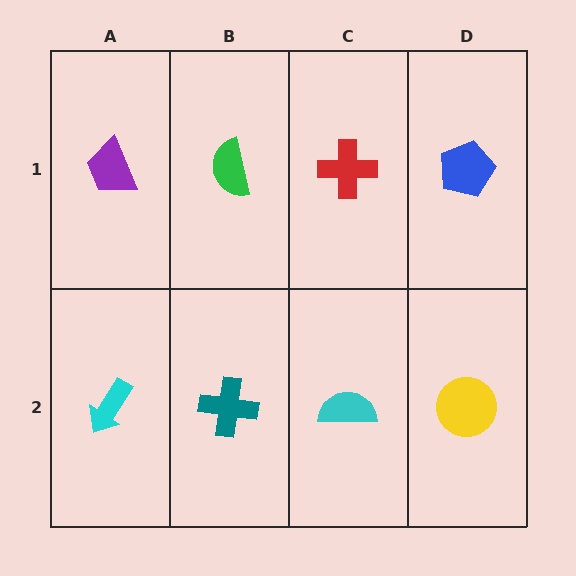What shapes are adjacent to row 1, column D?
A yellow circle (row 2, column D), a red cross (row 1, column C).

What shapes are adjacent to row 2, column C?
A red cross (row 1, column C), a teal cross (row 2, column B), a yellow circle (row 2, column D).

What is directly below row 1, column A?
A cyan arrow.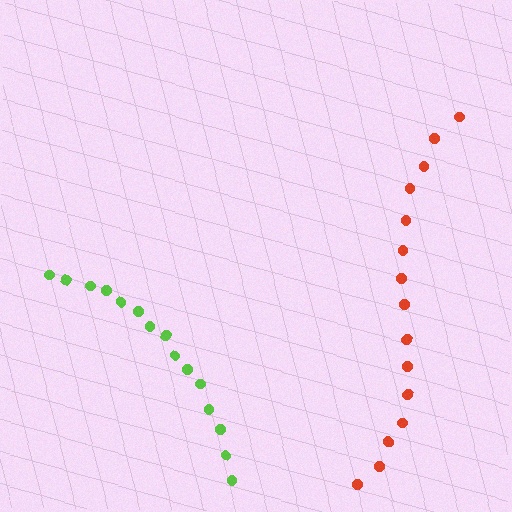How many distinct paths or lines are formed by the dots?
There are 2 distinct paths.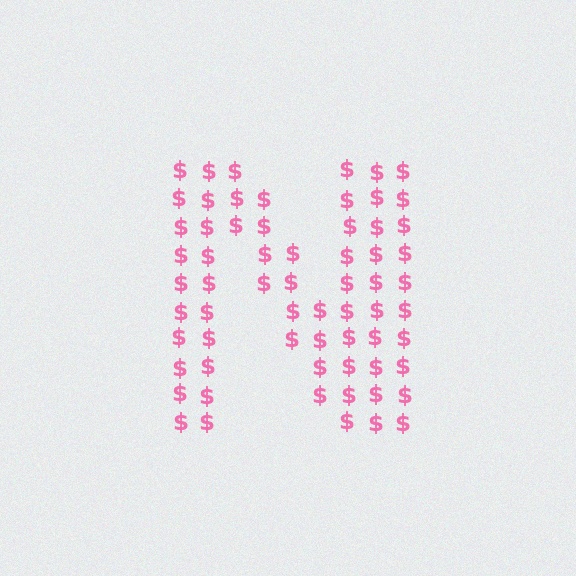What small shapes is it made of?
It is made of small dollar signs.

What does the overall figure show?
The overall figure shows the letter N.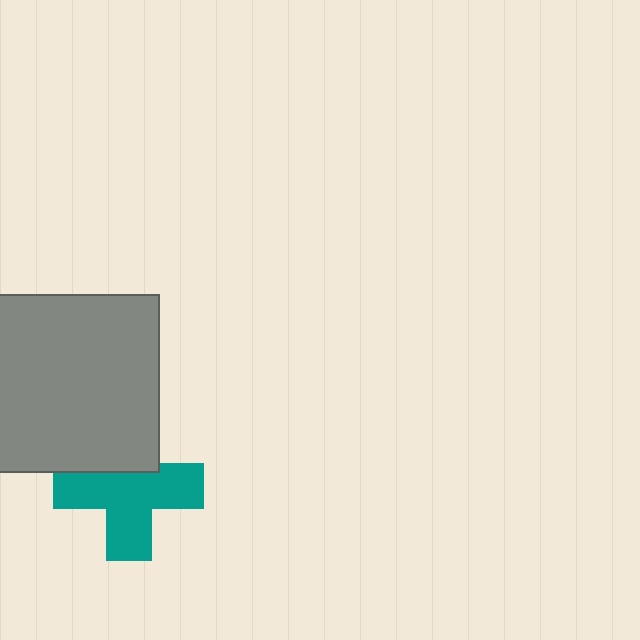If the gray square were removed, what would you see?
You would see the complete teal cross.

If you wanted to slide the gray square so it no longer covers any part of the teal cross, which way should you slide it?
Slide it up — that is the most direct way to separate the two shapes.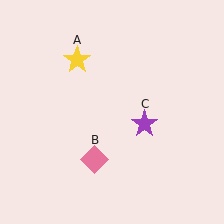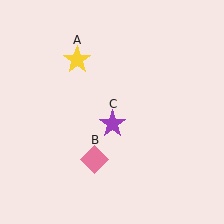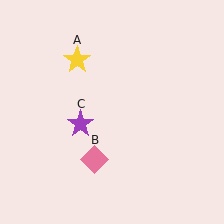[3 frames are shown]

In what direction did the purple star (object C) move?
The purple star (object C) moved left.